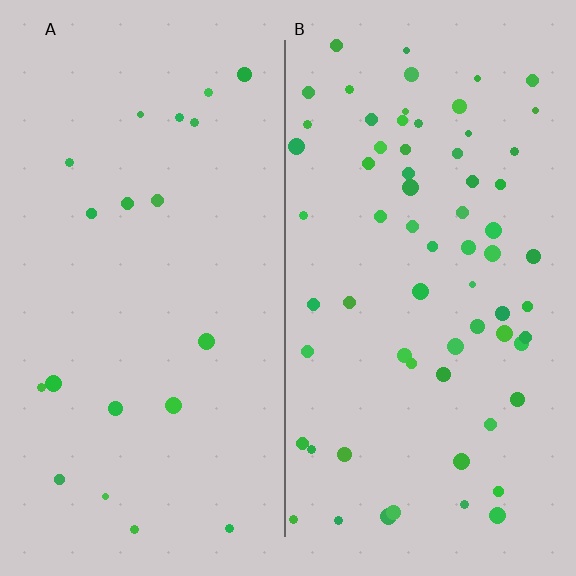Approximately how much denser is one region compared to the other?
Approximately 3.3× — region B over region A.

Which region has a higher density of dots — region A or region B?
B (the right).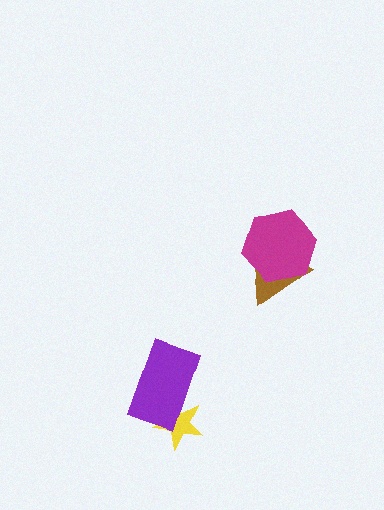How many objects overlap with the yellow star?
1 object overlaps with the yellow star.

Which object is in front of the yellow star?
The purple rectangle is in front of the yellow star.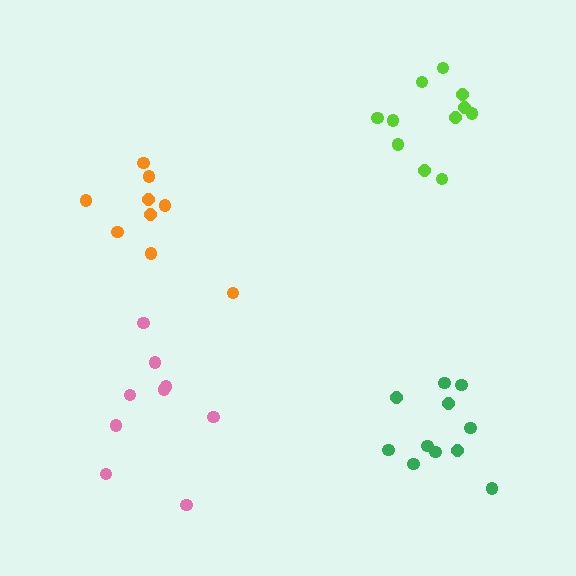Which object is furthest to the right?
The green cluster is rightmost.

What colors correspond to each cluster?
The clusters are colored: pink, lime, orange, green.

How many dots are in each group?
Group 1: 9 dots, Group 2: 11 dots, Group 3: 9 dots, Group 4: 11 dots (40 total).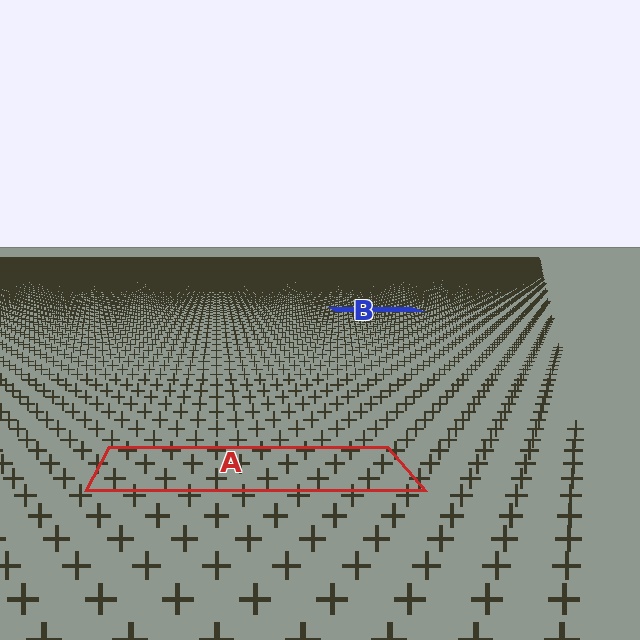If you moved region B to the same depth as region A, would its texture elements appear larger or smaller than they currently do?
They would appear larger. At a closer depth, the same texture elements are projected at a bigger on-screen size.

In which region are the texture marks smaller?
The texture marks are smaller in region B, because it is farther away.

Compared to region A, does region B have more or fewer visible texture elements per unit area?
Region B has more texture elements per unit area — they are packed more densely because it is farther away.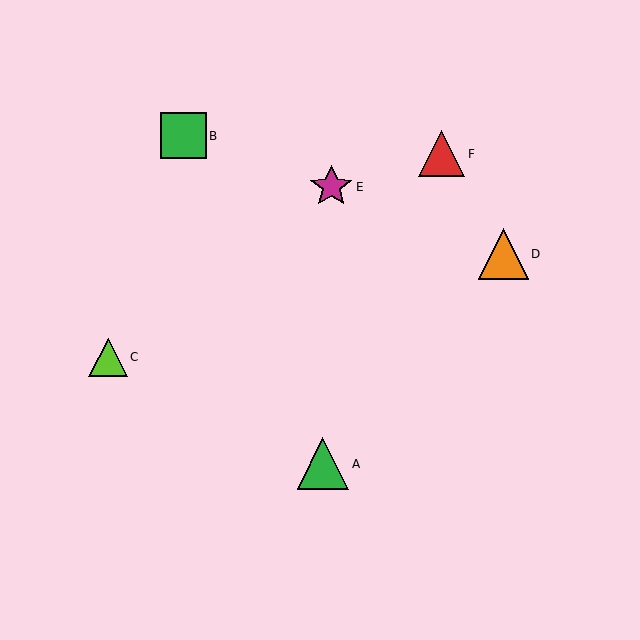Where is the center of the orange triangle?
The center of the orange triangle is at (503, 254).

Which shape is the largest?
The green triangle (labeled A) is the largest.